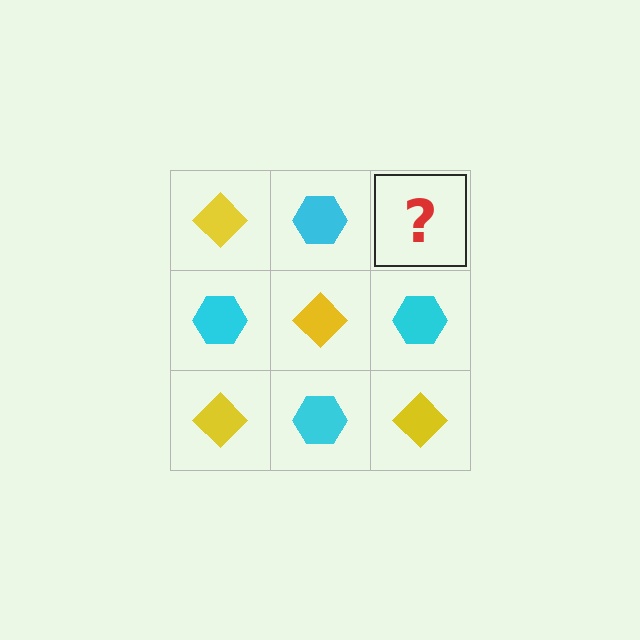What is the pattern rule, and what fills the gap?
The rule is that it alternates yellow diamond and cyan hexagon in a checkerboard pattern. The gap should be filled with a yellow diamond.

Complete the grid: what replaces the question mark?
The question mark should be replaced with a yellow diamond.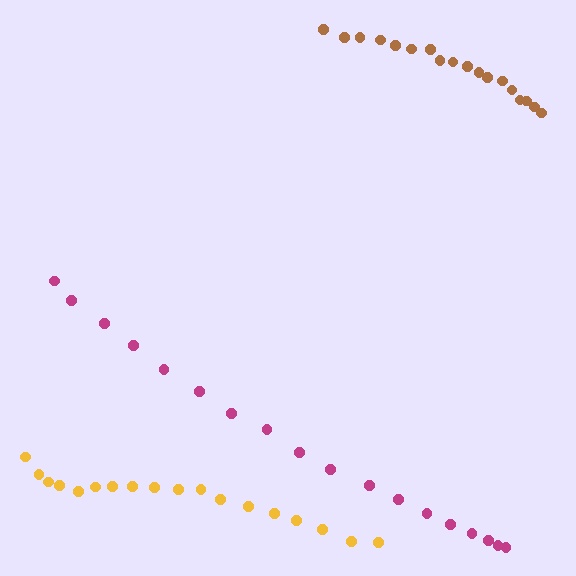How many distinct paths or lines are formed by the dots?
There are 3 distinct paths.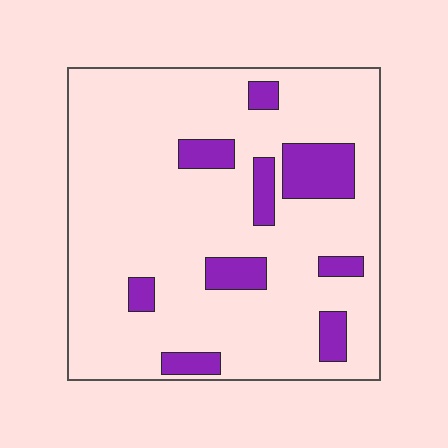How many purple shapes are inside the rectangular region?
9.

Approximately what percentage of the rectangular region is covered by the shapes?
Approximately 15%.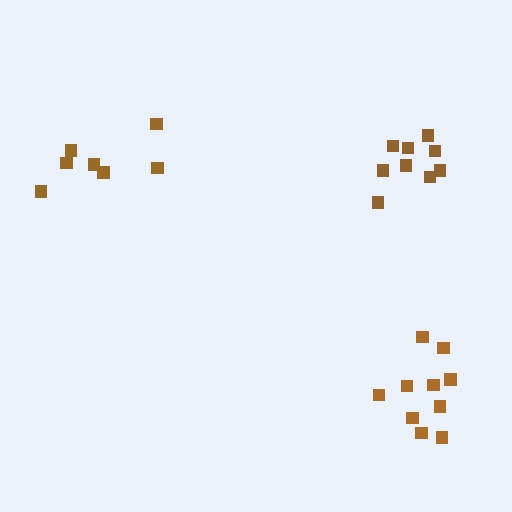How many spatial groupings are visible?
There are 3 spatial groupings.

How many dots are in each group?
Group 1: 7 dots, Group 2: 9 dots, Group 3: 10 dots (26 total).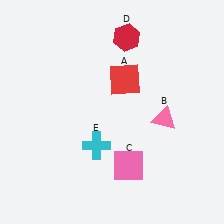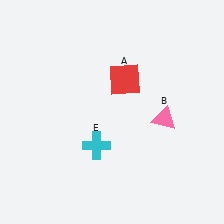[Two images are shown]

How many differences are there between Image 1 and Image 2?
There are 2 differences between the two images.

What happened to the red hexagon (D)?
The red hexagon (D) was removed in Image 2. It was in the top-right area of Image 1.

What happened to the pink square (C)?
The pink square (C) was removed in Image 2. It was in the bottom-right area of Image 1.